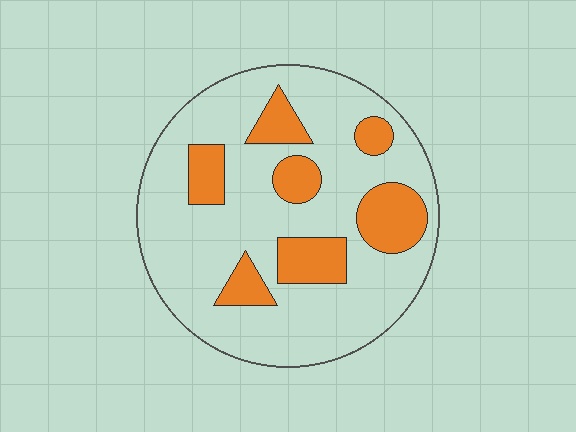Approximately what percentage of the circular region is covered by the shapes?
Approximately 25%.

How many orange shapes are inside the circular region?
7.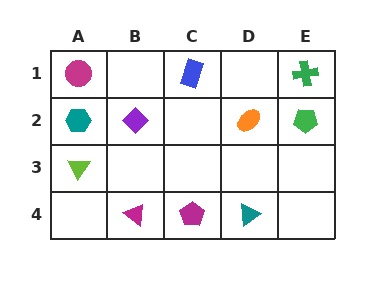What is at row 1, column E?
A green cross.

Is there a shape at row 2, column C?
No, that cell is empty.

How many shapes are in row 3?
1 shape.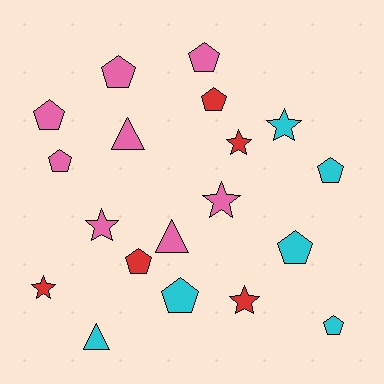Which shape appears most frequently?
Pentagon, with 10 objects.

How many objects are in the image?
There are 19 objects.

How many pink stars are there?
There are 2 pink stars.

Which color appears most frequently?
Pink, with 8 objects.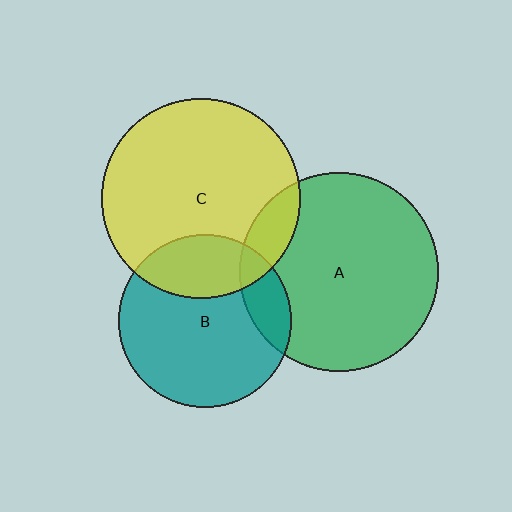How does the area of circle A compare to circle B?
Approximately 1.3 times.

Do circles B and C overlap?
Yes.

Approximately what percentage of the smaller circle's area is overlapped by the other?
Approximately 25%.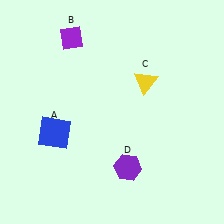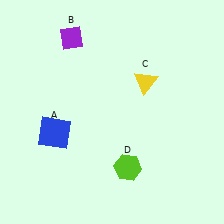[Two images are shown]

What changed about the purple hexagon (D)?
In Image 1, D is purple. In Image 2, it changed to lime.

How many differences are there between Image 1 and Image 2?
There is 1 difference between the two images.